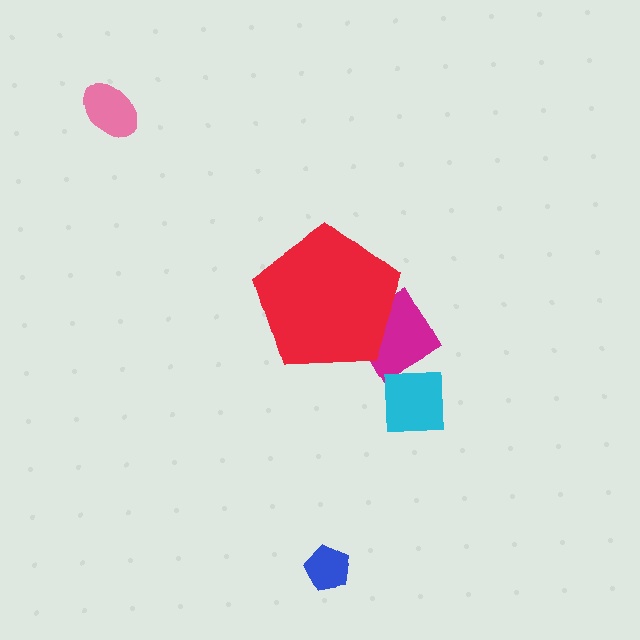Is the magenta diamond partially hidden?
Yes, the magenta diamond is partially hidden behind the red pentagon.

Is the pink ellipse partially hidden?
No, the pink ellipse is fully visible.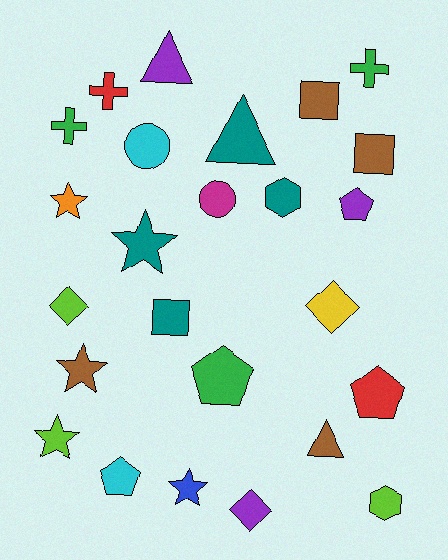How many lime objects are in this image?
There are 3 lime objects.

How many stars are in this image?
There are 5 stars.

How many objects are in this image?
There are 25 objects.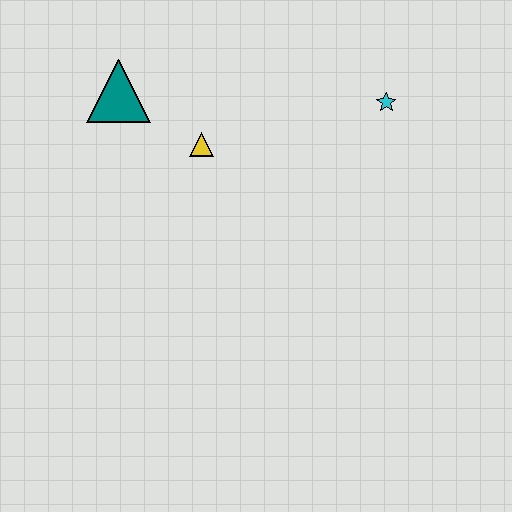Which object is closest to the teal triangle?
The yellow triangle is closest to the teal triangle.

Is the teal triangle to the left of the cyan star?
Yes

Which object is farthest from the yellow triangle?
The cyan star is farthest from the yellow triangle.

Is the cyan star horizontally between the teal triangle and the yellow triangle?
No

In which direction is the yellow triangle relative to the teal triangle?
The yellow triangle is to the right of the teal triangle.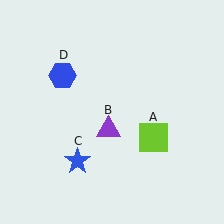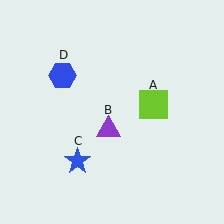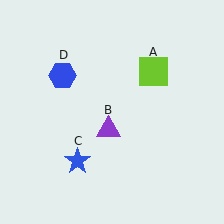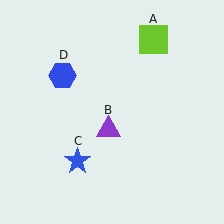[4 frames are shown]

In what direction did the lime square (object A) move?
The lime square (object A) moved up.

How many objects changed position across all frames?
1 object changed position: lime square (object A).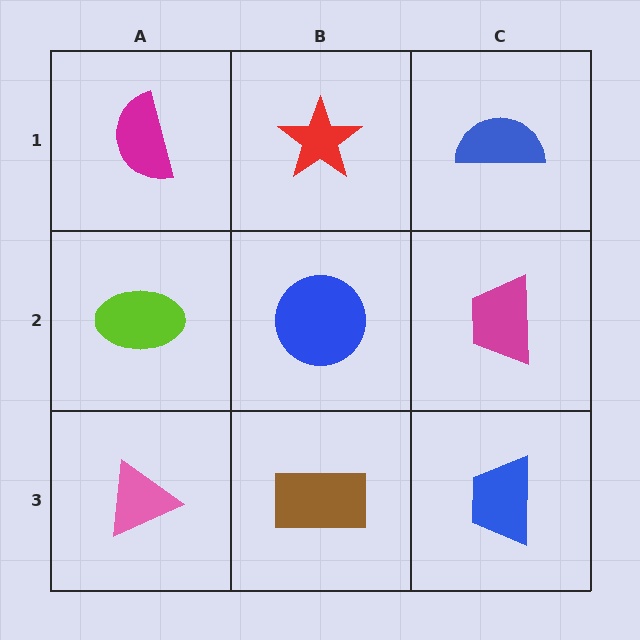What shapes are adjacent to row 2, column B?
A red star (row 1, column B), a brown rectangle (row 3, column B), a lime ellipse (row 2, column A), a magenta trapezoid (row 2, column C).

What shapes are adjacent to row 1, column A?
A lime ellipse (row 2, column A), a red star (row 1, column B).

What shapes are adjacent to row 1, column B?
A blue circle (row 2, column B), a magenta semicircle (row 1, column A), a blue semicircle (row 1, column C).